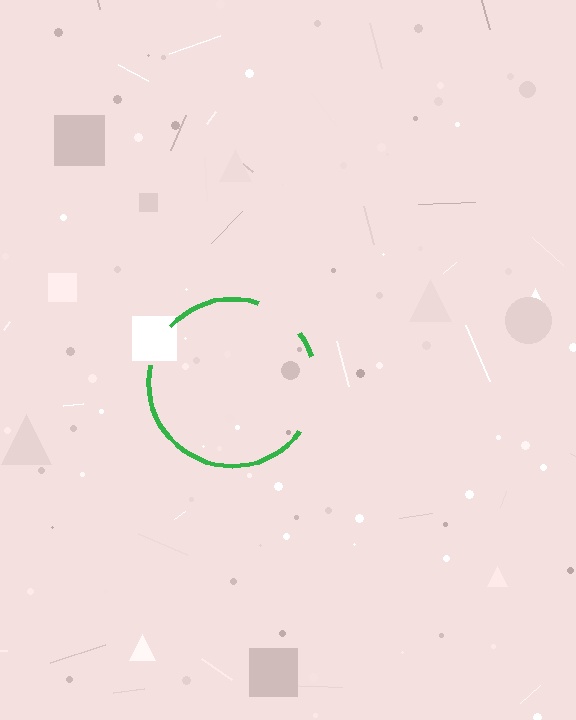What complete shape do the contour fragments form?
The contour fragments form a circle.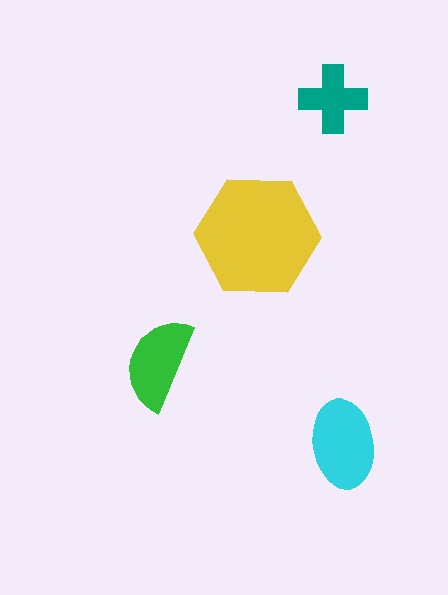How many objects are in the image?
There are 4 objects in the image.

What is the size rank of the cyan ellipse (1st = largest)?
2nd.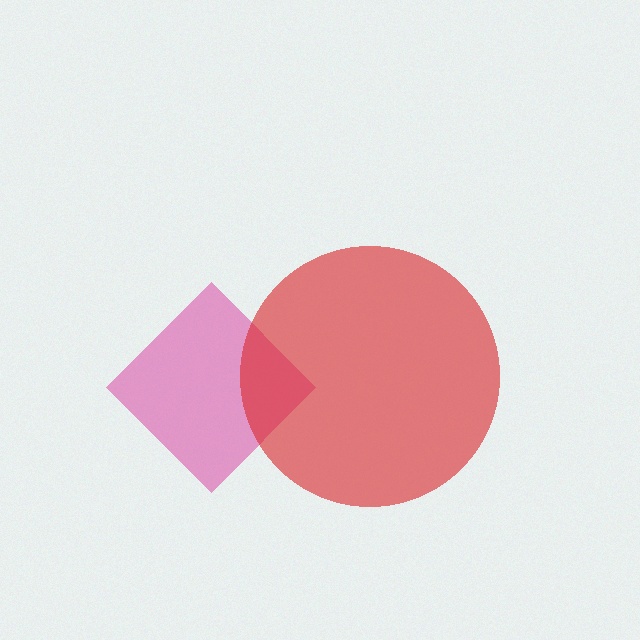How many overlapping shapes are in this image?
There are 2 overlapping shapes in the image.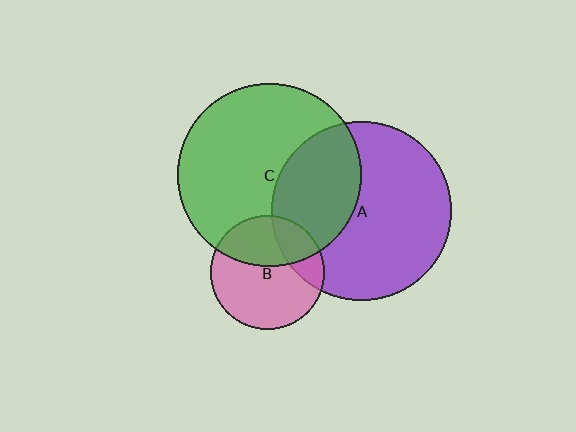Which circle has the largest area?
Circle C (green).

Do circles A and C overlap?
Yes.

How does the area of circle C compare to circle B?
Approximately 2.6 times.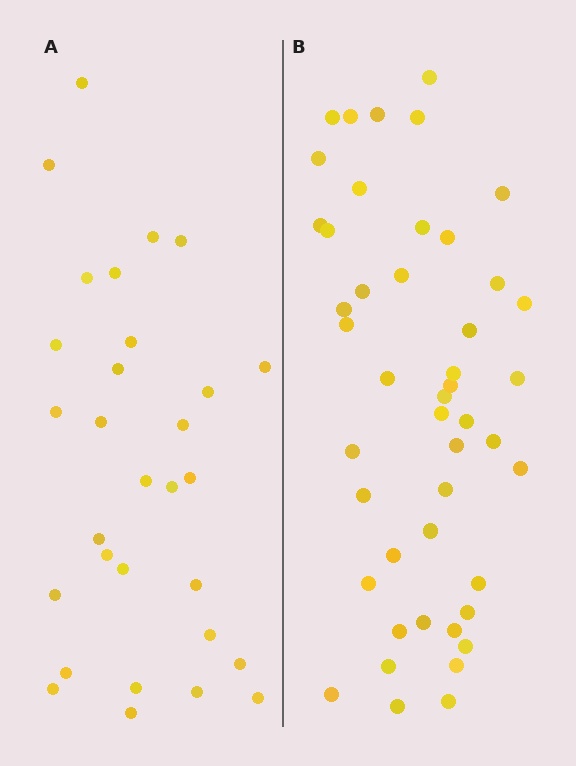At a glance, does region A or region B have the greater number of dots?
Region B (the right region) has more dots.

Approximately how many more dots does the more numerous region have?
Region B has approximately 15 more dots than region A.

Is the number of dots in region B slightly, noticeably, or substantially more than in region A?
Region B has substantially more. The ratio is roughly 1.5 to 1.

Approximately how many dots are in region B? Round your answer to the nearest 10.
About 50 dots. (The exact count is 46, which rounds to 50.)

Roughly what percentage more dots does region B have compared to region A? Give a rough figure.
About 55% more.